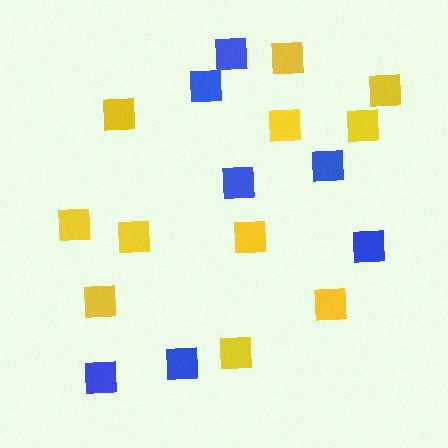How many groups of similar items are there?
There are 2 groups: one group of blue squares (7) and one group of yellow squares (11).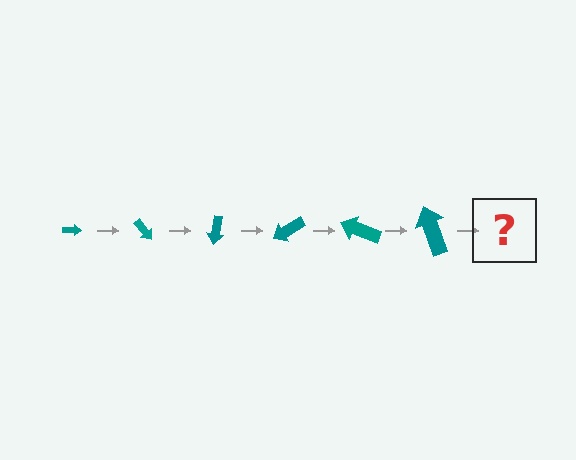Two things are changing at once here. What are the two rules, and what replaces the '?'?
The two rules are that the arrow grows larger each step and it rotates 50 degrees each step. The '?' should be an arrow, larger than the previous one and rotated 300 degrees from the start.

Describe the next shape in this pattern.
It should be an arrow, larger than the previous one and rotated 300 degrees from the start.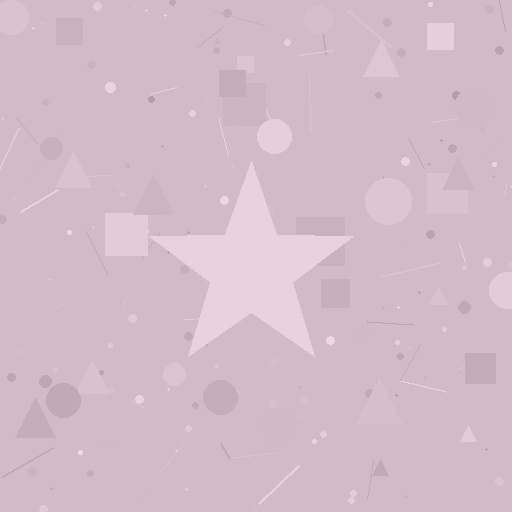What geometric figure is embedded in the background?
A star is embedded in the background.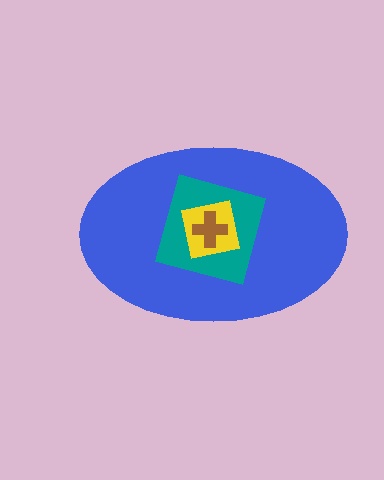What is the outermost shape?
The blue ellipse.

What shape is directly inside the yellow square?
The brown cross.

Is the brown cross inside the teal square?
Yes.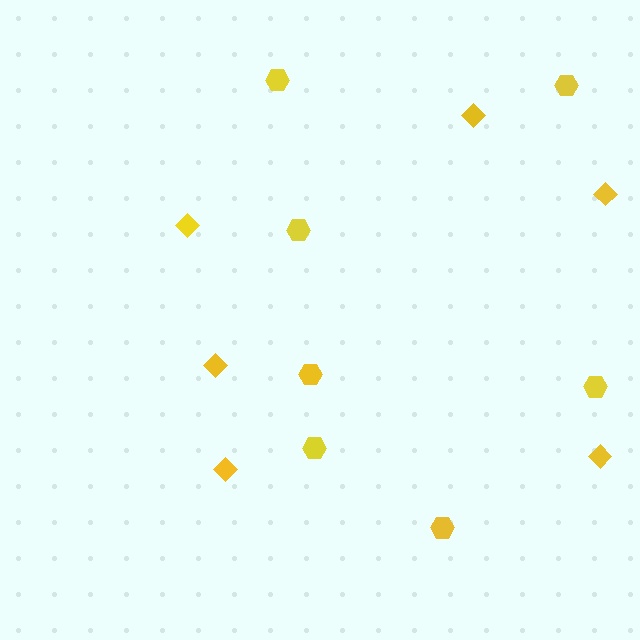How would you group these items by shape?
There are 2 groups: one group of hexagons (7) and one group of diamonds (6).